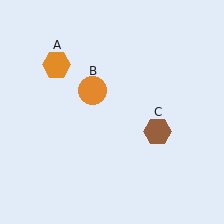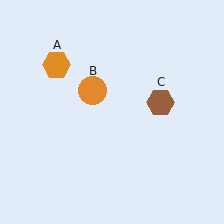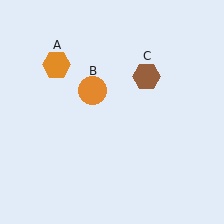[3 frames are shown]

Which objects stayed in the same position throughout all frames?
Orange hexagon (object A) and orange circle (object B) remained stationary.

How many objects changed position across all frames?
1 object changed position: brown hexagon (object C).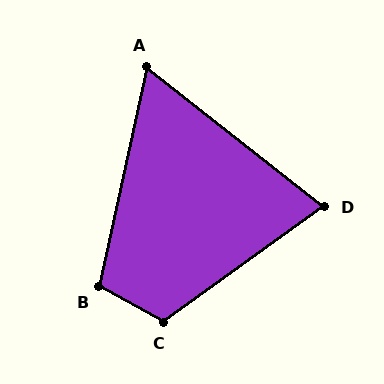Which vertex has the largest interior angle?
C, at approximately 116 degrees.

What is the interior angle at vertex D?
Approximately 74 degrees (acute).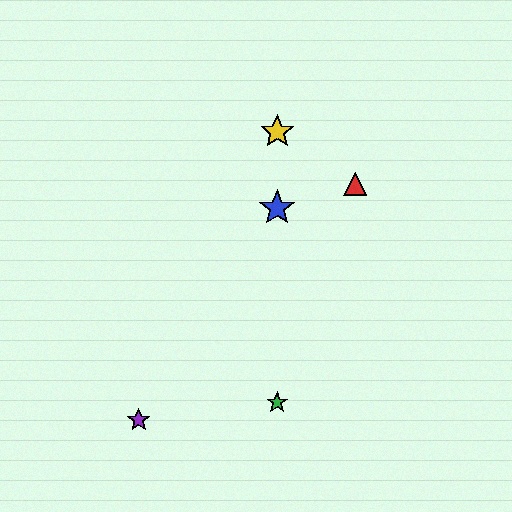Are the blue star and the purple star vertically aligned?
No, the blue star is at x≈277 and the purple star is at x≈139.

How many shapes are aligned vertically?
3 shapes (the blue star, the green star, the yellow star) are aligned vertically.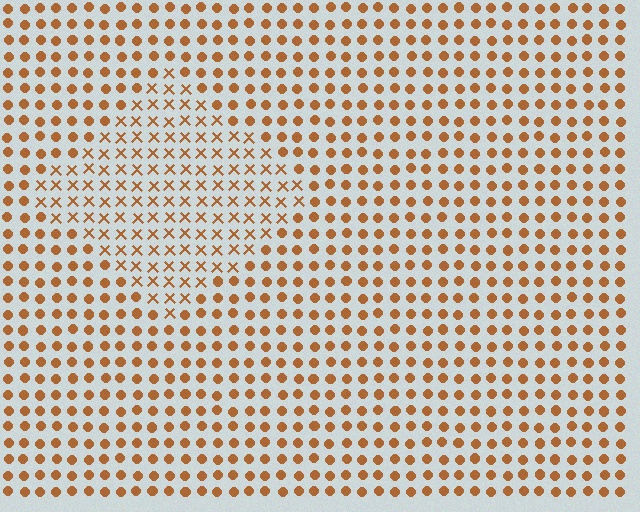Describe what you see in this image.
The image is filled with small brown elements arranged in a uniform grid. A diamond-shaped region contains X marks, while the surrounding area contains circles. The boundary is defined purely by the change in element shape.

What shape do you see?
I see a diamond.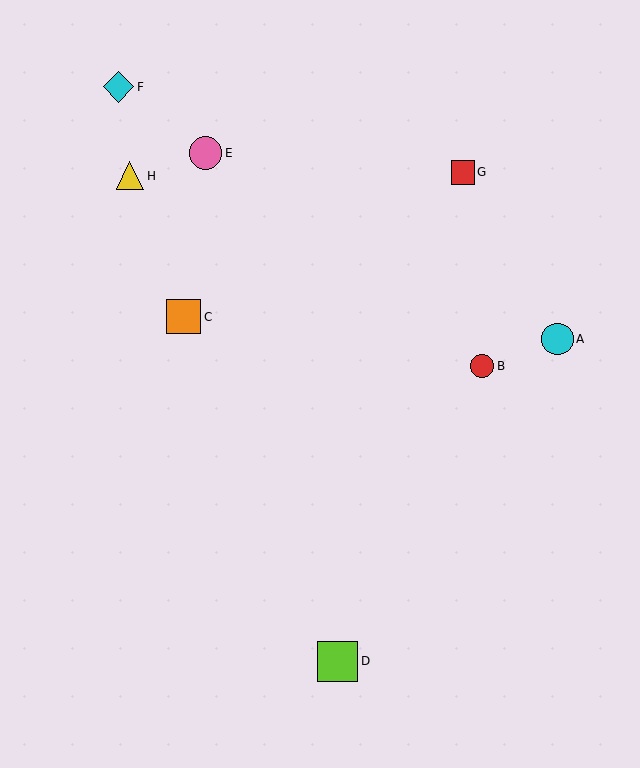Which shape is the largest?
The lime square (labeled D) is the largest.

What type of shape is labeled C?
Shape C is an orange square.